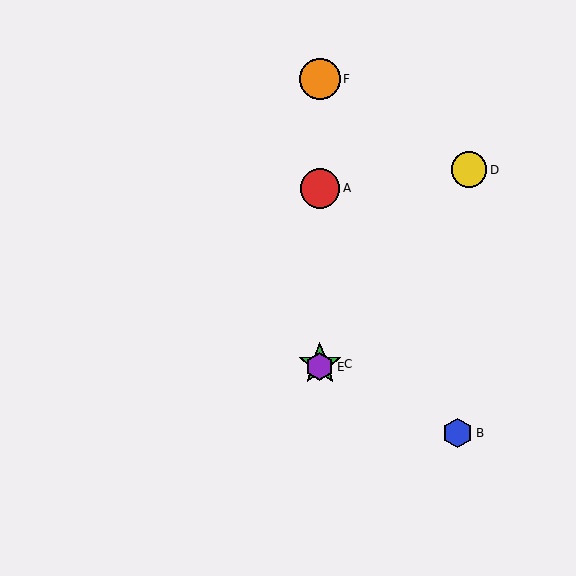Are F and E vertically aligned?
Yes, both are at x≈320.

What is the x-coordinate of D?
Object D is at x≈469.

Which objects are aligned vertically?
Objects A, C, E, F are aligned vertically.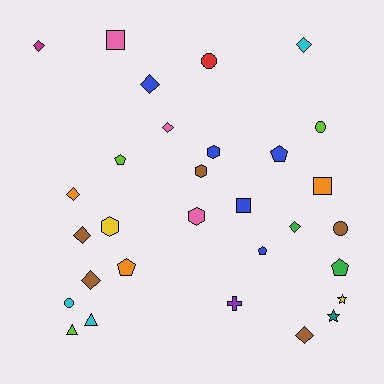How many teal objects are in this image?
There is 1 teal object.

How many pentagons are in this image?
There are 5 pentagons.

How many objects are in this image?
There are 30 objects.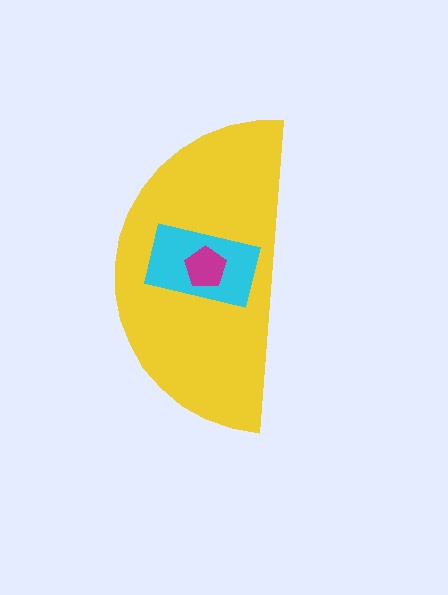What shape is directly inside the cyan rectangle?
The magenta pentagon.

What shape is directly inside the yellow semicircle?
The cyan rectangle.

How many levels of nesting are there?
3.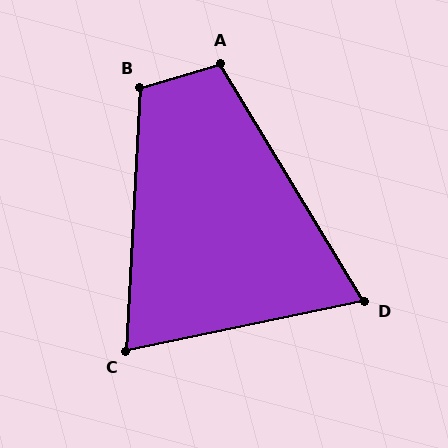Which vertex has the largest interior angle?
B, at approximately 110 degrees.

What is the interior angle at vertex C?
Approximately 75 degrees (acute).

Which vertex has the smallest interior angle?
D, at approximately 70 degrees.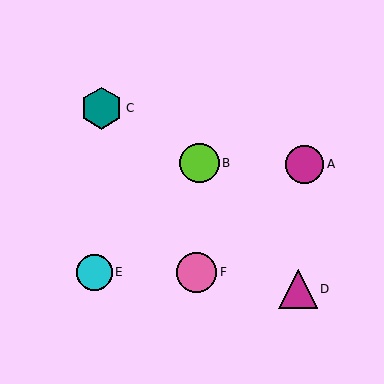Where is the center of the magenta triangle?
The center of the magenta triangle is at (298, 289).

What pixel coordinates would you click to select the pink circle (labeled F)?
Click at (197, 272) to select the pink circle F.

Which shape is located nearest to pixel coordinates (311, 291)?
The magenta triangle (labeled D) at (298, 289) is nearest to that location.